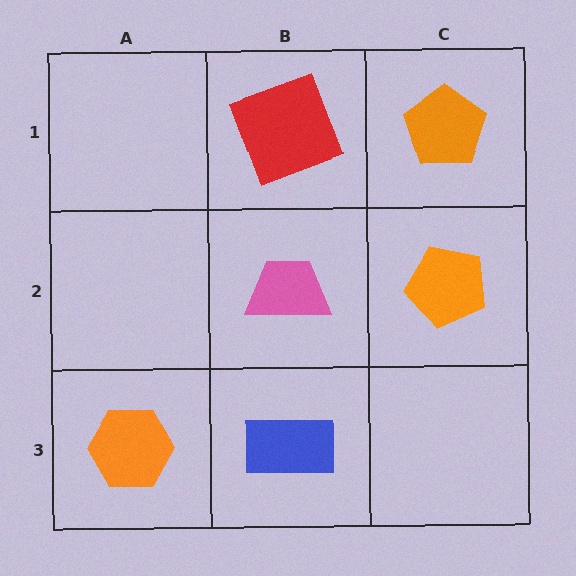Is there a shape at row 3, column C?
No, that cell is empty.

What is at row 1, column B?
A red square.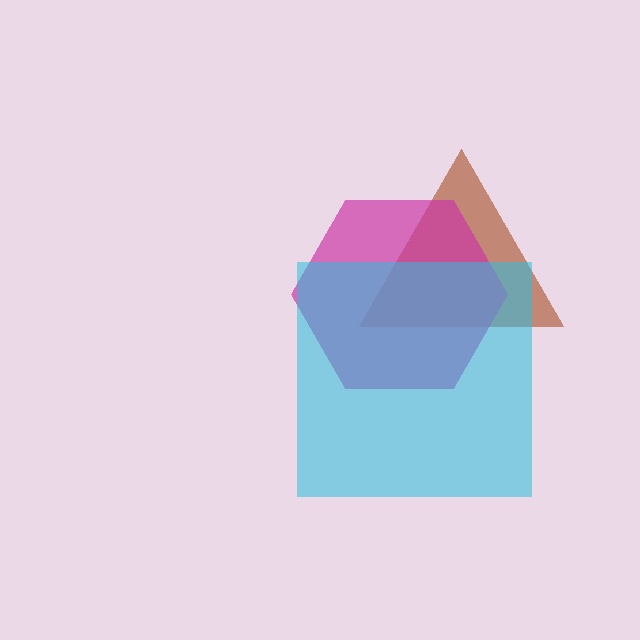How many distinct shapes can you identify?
There are 3 distinct shapes: a brown triangle, a magenta hexagon, a cyan square.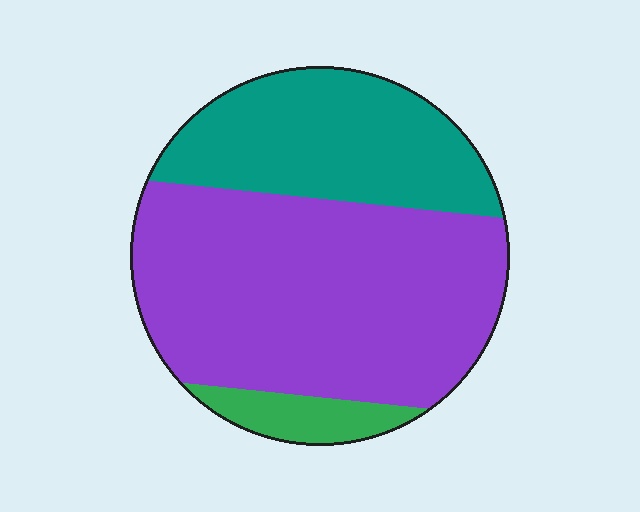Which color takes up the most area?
Purple, at roughly 60%.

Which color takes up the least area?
Green, at roughly 10%.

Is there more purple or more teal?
Purple.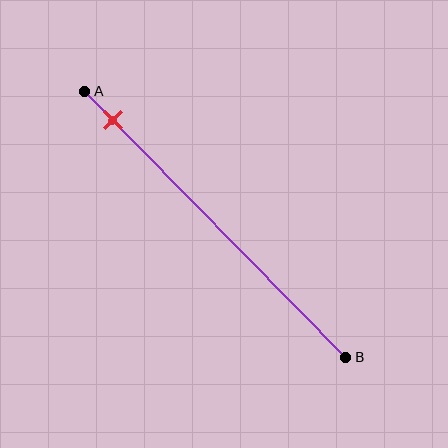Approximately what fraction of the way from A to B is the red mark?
The red mark is approximately 10% of the way from A to B.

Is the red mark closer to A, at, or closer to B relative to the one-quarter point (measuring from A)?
The red mark is closer to point A than the one-quarter point of segment AB.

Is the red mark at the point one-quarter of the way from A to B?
No, the mark is at about 10% from A, not at the 25% one-quarter point.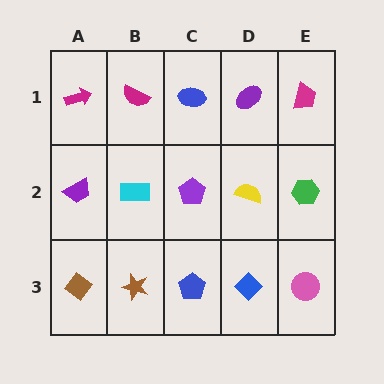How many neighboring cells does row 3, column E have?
2.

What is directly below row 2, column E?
A pink circle.